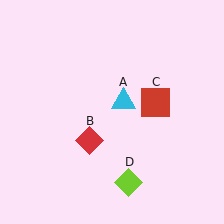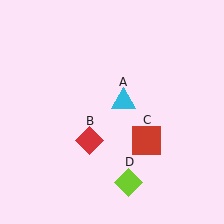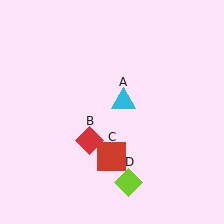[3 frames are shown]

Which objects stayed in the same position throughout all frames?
Cyan triangle (object A) and red diamond (object B) and lime diamond (object D) remained stationary.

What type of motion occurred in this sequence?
The red square (object C) rotated clockwise around the center of the scene.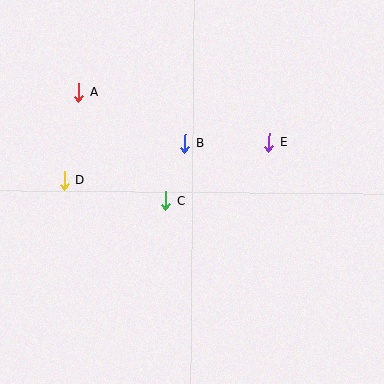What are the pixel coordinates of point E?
Point E is at (269, 142).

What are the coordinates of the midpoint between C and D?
The midpoint between C and D is at (115, 190).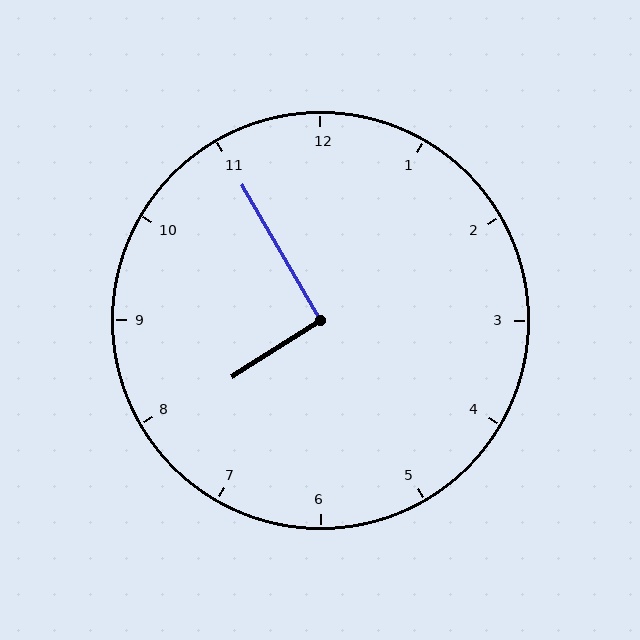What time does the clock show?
7:55.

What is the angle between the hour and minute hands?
Approximately 92 degrees.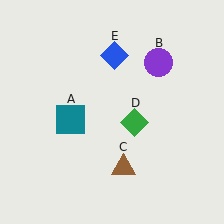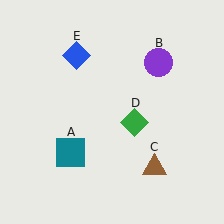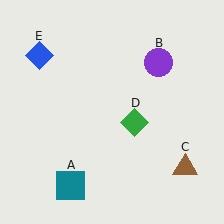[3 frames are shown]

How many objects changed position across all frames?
3 objects changed position: teal square (object A), brown triangle (object C), blue diamond (object E).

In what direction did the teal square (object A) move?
The teal square (object A) moved down.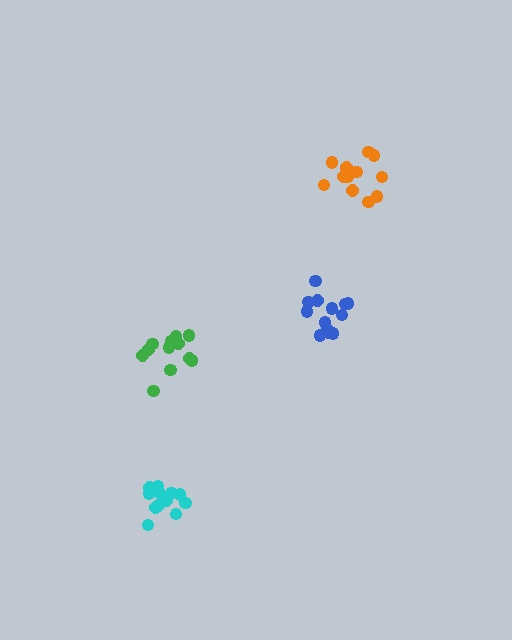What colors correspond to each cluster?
The clusters are colored: cyan, orange, blue, green.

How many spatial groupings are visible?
There are 4 spatial groupings.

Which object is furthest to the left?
The cyan cluster is leftmost.